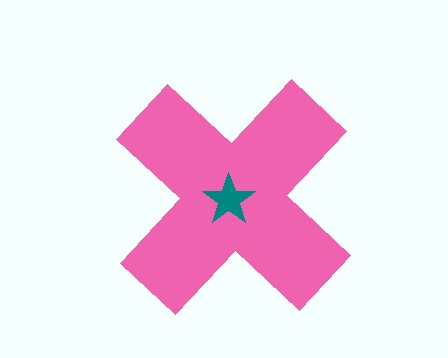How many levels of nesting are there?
2.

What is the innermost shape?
The teal star.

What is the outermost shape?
The pink cross.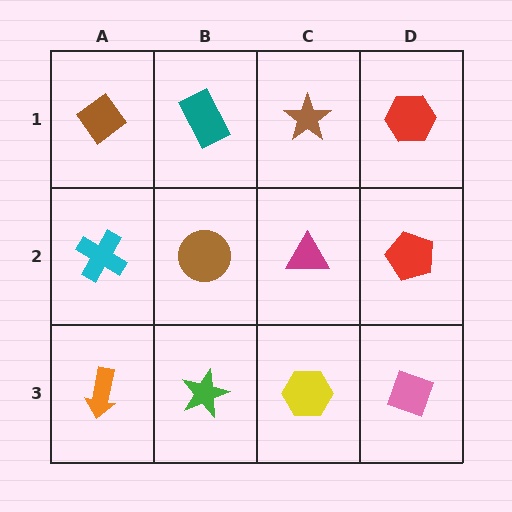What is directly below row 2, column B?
A green star.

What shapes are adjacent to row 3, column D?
A red pentagon (row 2, column D), a yellow hexagon (row 3, column C).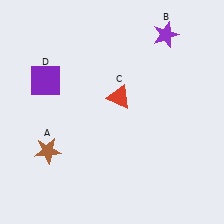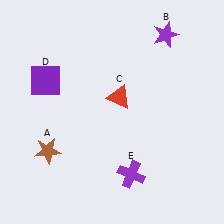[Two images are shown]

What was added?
A purple cross (E) was added in Image 2.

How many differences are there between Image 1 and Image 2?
There is 1 difference between the two images.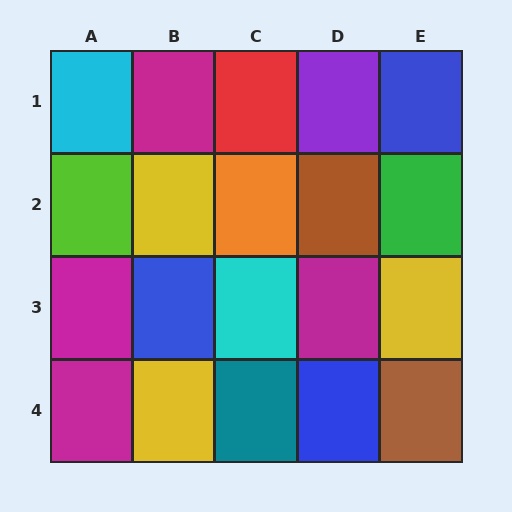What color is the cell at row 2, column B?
Yellow.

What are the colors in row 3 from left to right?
Magenta, blue, cyan, magenta, yellow.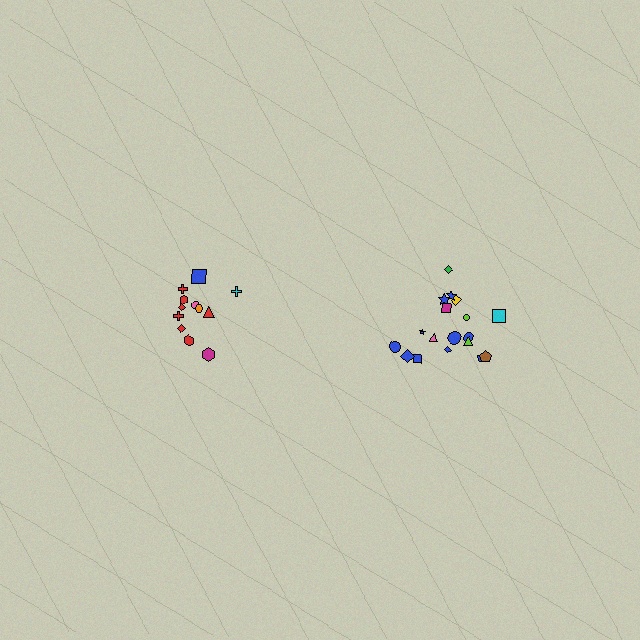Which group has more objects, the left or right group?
The right group.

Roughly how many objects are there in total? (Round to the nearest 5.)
Roughly 30 objects in total.